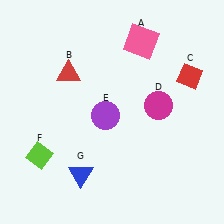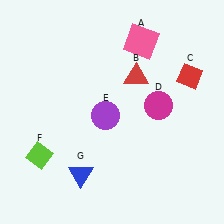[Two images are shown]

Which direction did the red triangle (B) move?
The red triangle (B) moved right.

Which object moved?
The red triangle (B) moved right.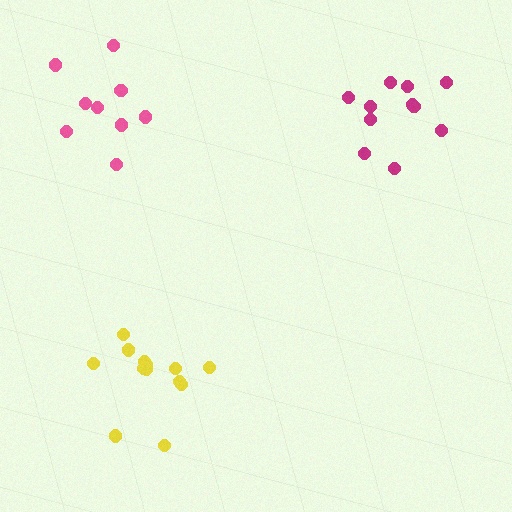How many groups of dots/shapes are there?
There are 3 groups.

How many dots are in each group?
Group 1: 13 dots, Group 2: 9 dots, Group 3: 11 dots (33 total).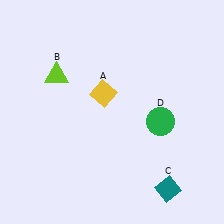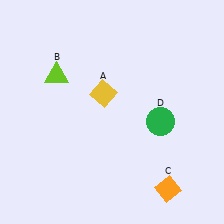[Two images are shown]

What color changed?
The diamond (C) changed from teal in Image 1 to orange in Image 2.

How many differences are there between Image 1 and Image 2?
There is 1 difference between the two images.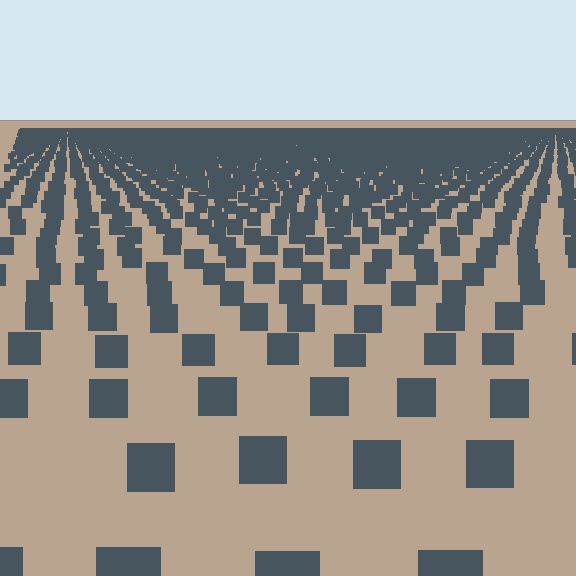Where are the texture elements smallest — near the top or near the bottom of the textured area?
Near the top.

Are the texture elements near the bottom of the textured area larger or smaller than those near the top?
Larger. Near the bottom, elements are closer to the viewer and appear at a bigger on-screen size.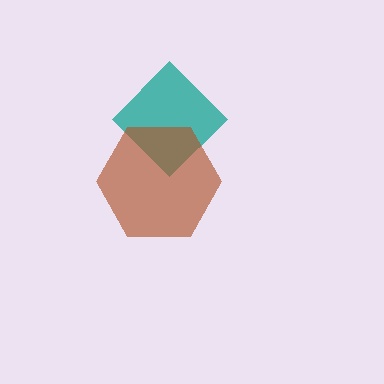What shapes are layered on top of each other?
The layered shapes are: a teal diamond, a brown hexagon.